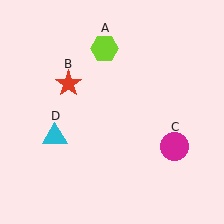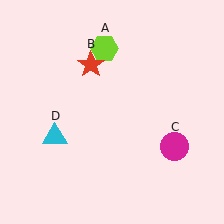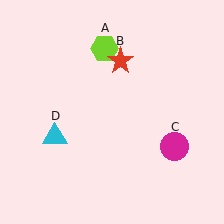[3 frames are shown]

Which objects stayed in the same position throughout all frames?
Lime hexagon (object A) and magenta circle (object C) and cyan triangle (object D) remained stationary.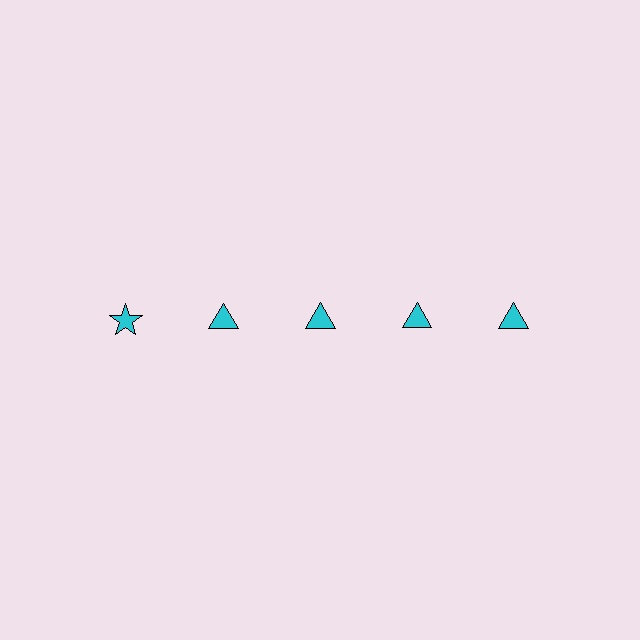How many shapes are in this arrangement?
There are 5 shapes arranged in a grid pattern.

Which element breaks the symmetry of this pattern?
The cyan star in the top row, leftmost column breaks the symmetry. All other shapes are cyan triangles.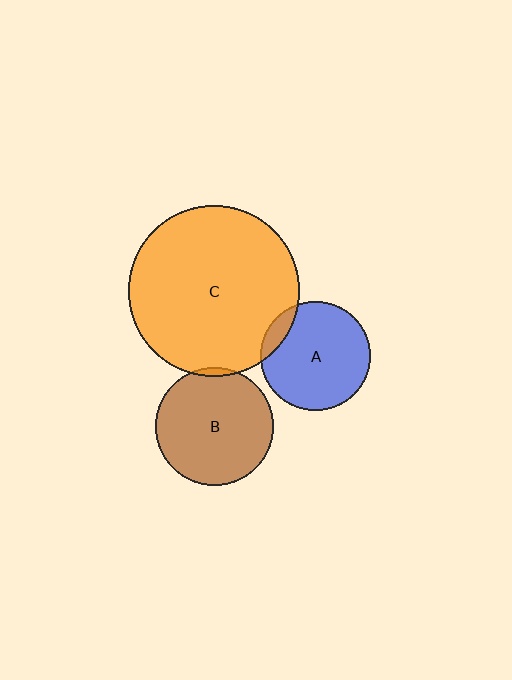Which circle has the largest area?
Circle C (orange).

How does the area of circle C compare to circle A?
Approximately 2.4 times.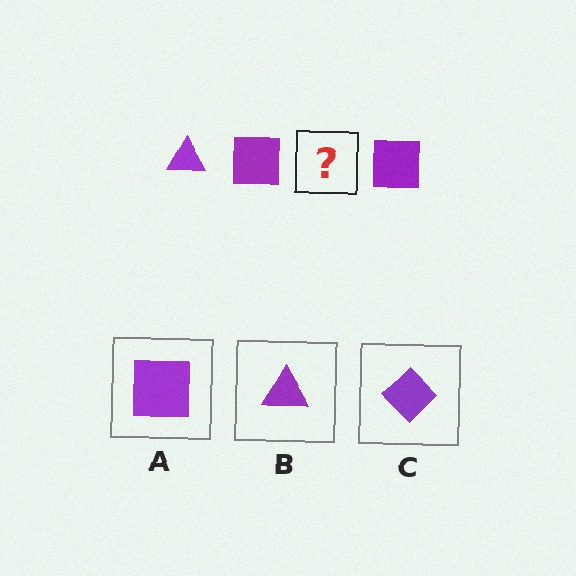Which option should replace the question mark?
Option B.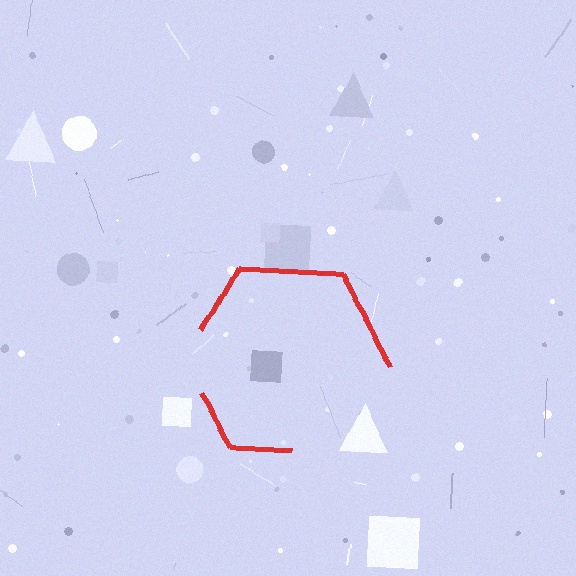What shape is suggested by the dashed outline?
The dashed outline suggests a hexagon.